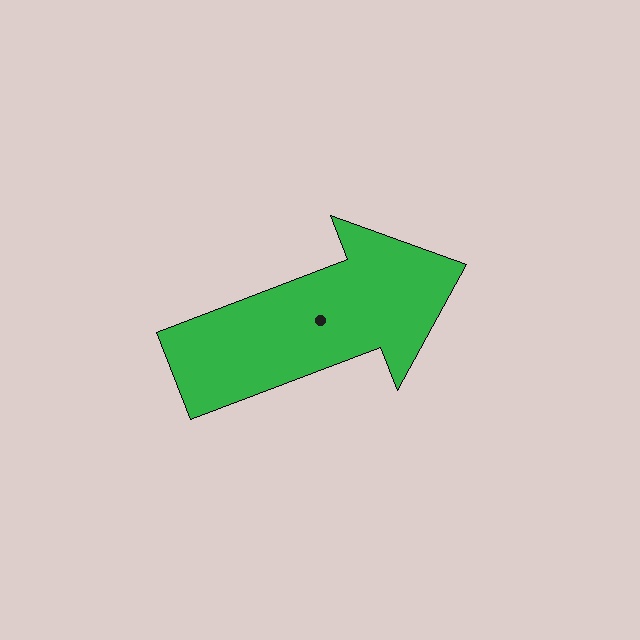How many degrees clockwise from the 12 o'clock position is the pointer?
Approximately 69 degrees.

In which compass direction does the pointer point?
East.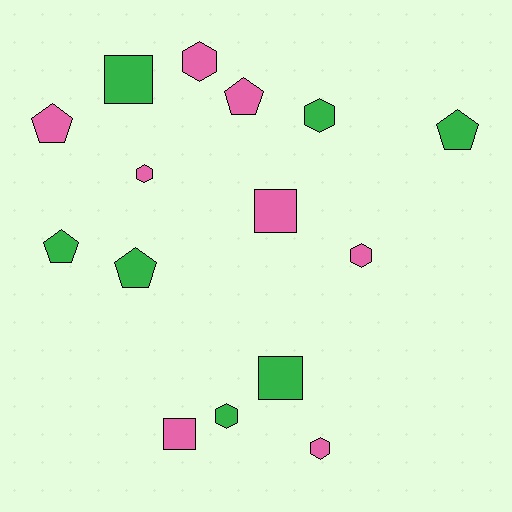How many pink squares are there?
There are 2 pink squares.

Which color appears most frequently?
Pink, with 8 objects.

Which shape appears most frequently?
Hexagon, with 6 objects.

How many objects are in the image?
There are 15 objects.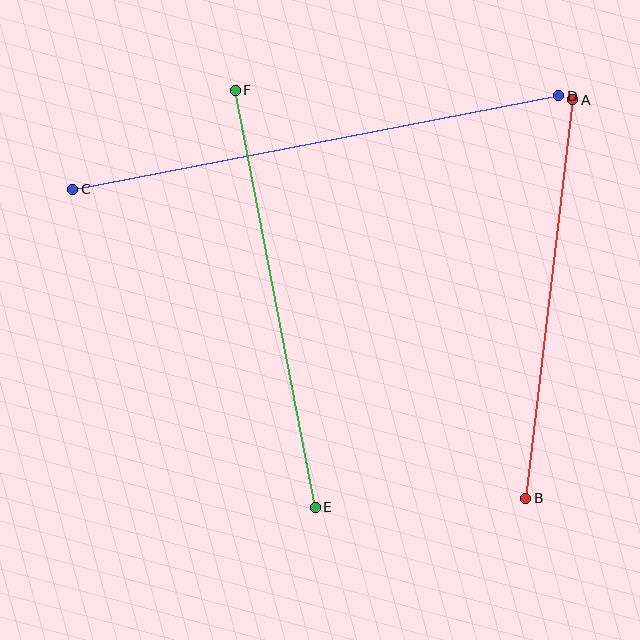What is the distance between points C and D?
The distance is approximately 495 pixels.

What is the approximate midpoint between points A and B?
The midpoint is at approximately (549, 299) pixels.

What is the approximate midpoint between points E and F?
The midpoint is at approximately (275, 299) pixels.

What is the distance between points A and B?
The distance is approximately 401 pixels.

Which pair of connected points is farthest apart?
Points C and D are farthest apart.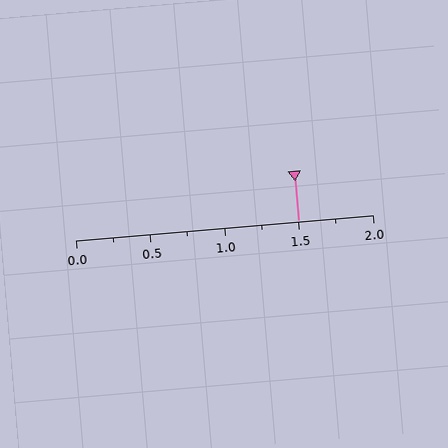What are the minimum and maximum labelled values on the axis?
The axis runs from 0.0 to 2.0.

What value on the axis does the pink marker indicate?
The marker indicates approximately 1.5.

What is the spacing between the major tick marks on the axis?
The major ticks are spaced 0.5 apart.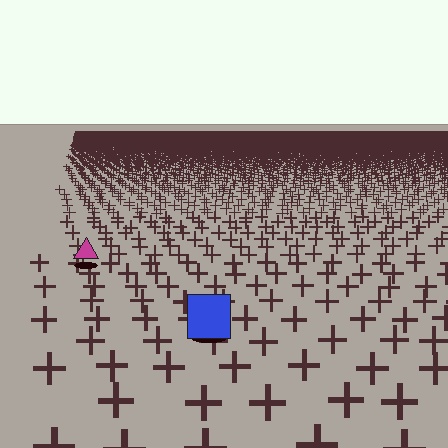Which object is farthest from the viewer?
The magenta triangle is farthest from the viewer. It appears smaller and the ground texture around it is denser.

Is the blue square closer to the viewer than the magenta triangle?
Yes. The blue square is closer — you can tell from the texture gradient: the ground texture is coarser near it.